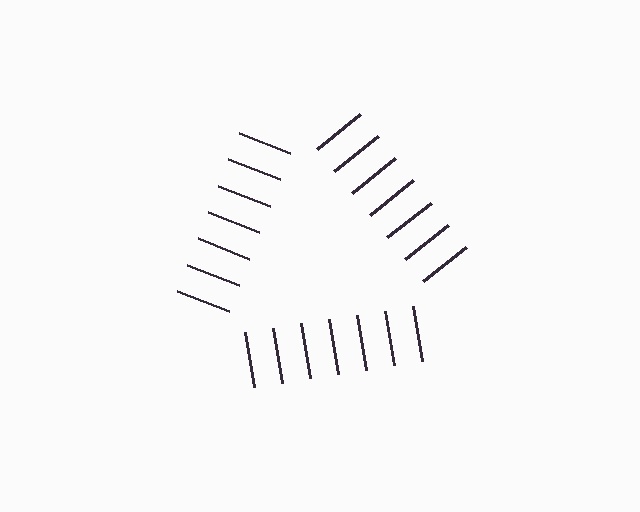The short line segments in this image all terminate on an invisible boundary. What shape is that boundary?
An illusory triangle — the line segments terminate on its edges but no continuous stroke is drawn.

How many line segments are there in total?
21 — 7 along each of the 3 edges.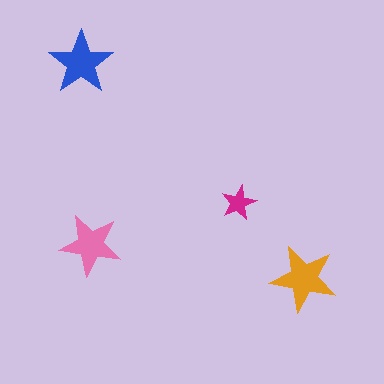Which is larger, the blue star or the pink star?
The blue one.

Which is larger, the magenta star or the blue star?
The blue one.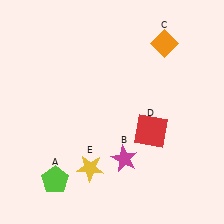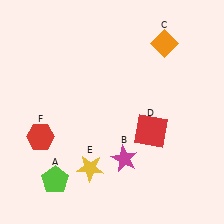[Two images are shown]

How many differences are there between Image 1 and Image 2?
There is 1 difference between the two images.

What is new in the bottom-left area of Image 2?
A red hexagon (F) was added in the bottom-left area of Image 2.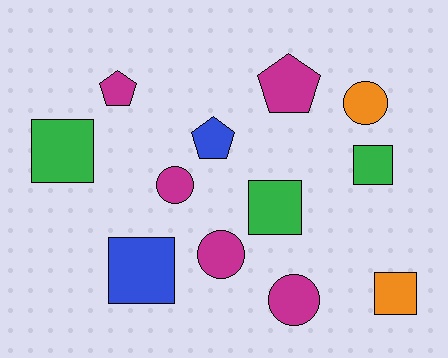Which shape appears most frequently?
Square, with 5 objects.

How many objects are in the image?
There are 12 objects.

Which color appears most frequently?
Magenta, with 5 objects.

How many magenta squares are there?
There are no magenta squares.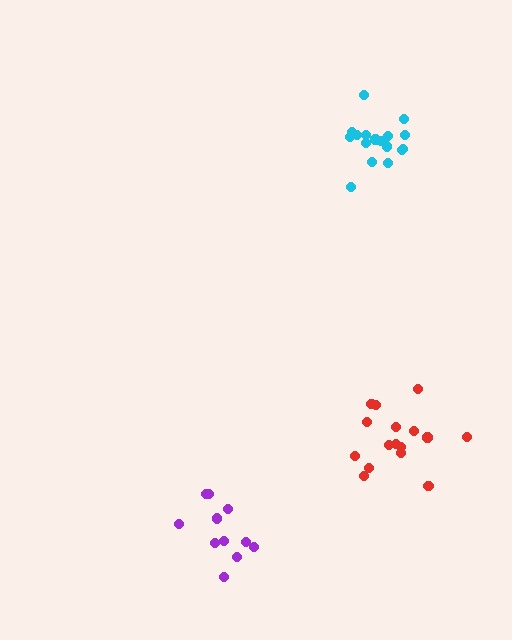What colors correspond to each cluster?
The clusters are colored: purple, red, cyan.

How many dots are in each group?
Group 1: 11 dots, Group 2: 16 dots, Group 3: 17 dots (44 total).